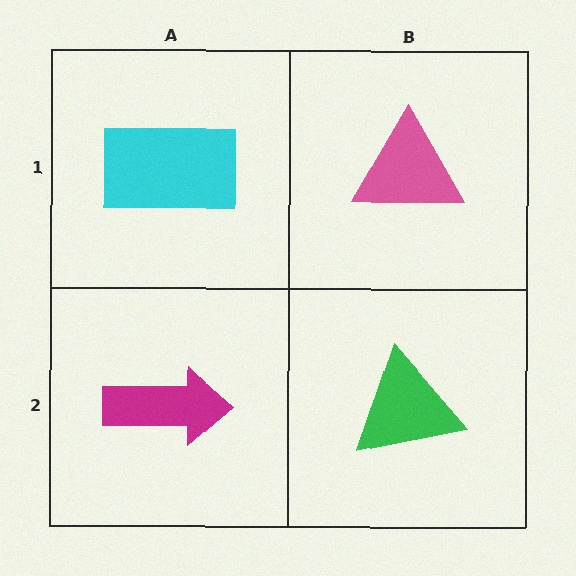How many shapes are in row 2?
2 shapes.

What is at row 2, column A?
A magenta arrow.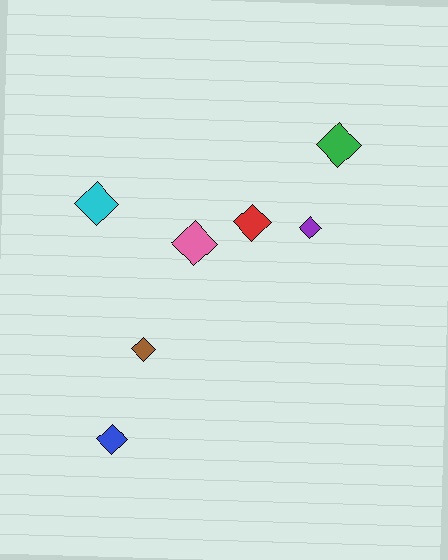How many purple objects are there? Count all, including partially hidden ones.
There is 1 purple object.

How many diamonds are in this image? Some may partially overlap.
There are 7 diamonds.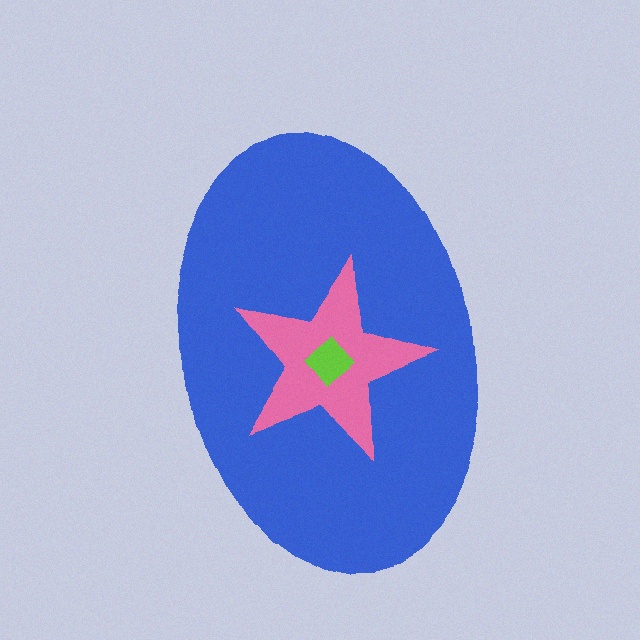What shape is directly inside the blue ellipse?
The pink star.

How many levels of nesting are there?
3.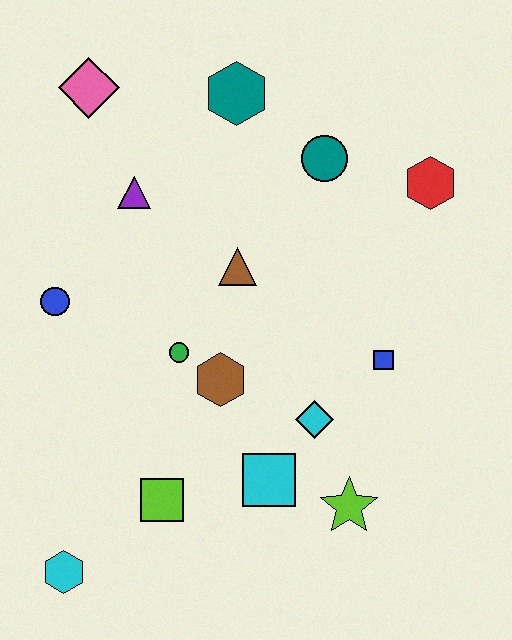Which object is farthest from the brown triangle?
The cyan hexagon is farthest from the brown triangle.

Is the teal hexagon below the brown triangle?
No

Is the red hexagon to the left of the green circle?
No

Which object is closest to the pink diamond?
The purple triangle is closest to the pink diamond.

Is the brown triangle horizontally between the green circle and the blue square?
Yes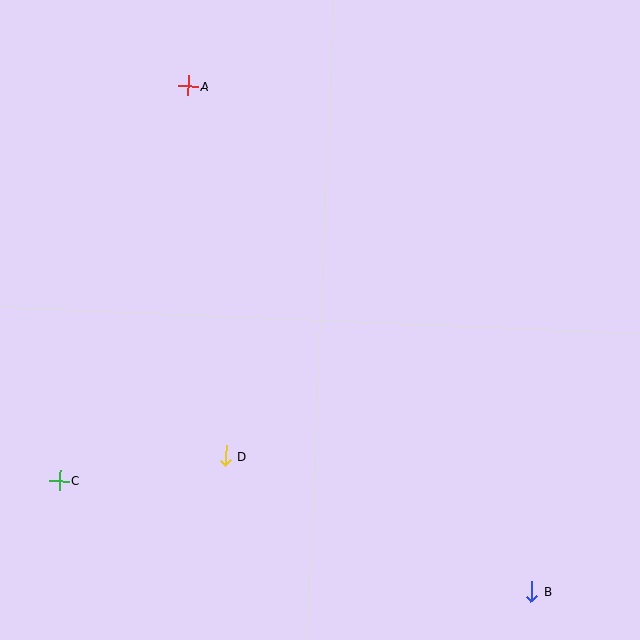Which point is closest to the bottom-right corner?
Point B is closest to the bottom-right corner.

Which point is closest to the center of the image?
Point D at (226, 456) is closest to the center.